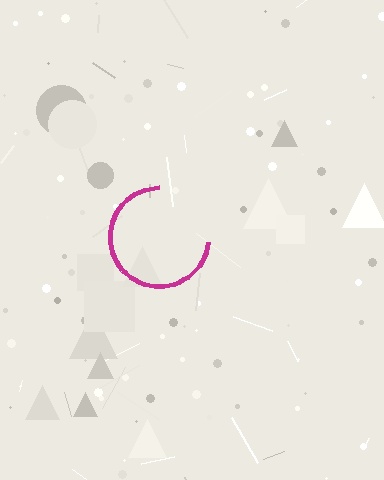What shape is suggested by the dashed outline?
The dashed outline suggests a circle.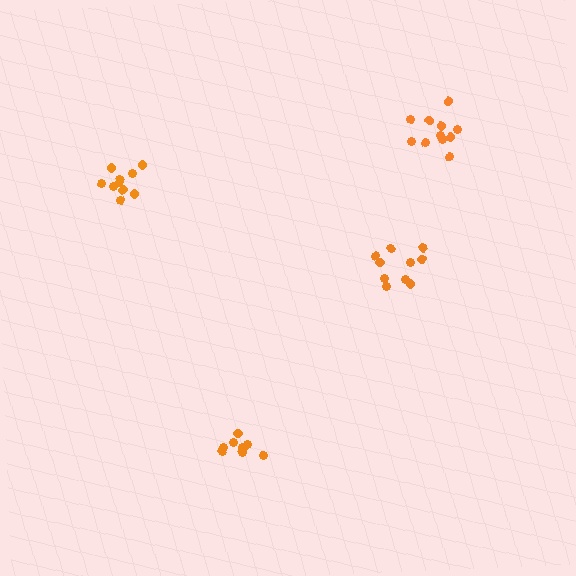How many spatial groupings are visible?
There are 4 spatial groupings.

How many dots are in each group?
Group 1: 9 dots, Group 2: 10 dots, Group 3: 10 dots, Group 4: 11 dots (40 total).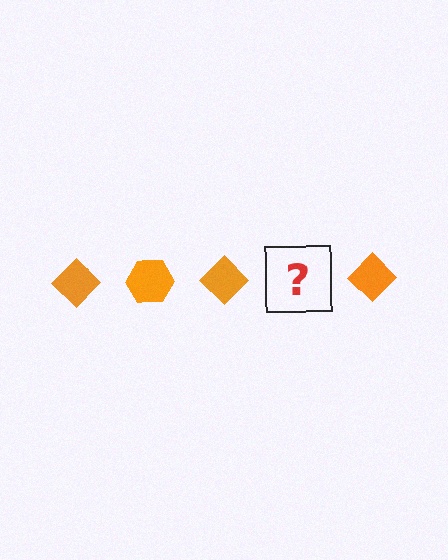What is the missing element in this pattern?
The missing element is an orange hexagon.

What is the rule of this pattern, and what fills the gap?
The rule is that the pattern cycles through diamond, hexagon shapes in orange. The gap should be filled with an orange hexagon.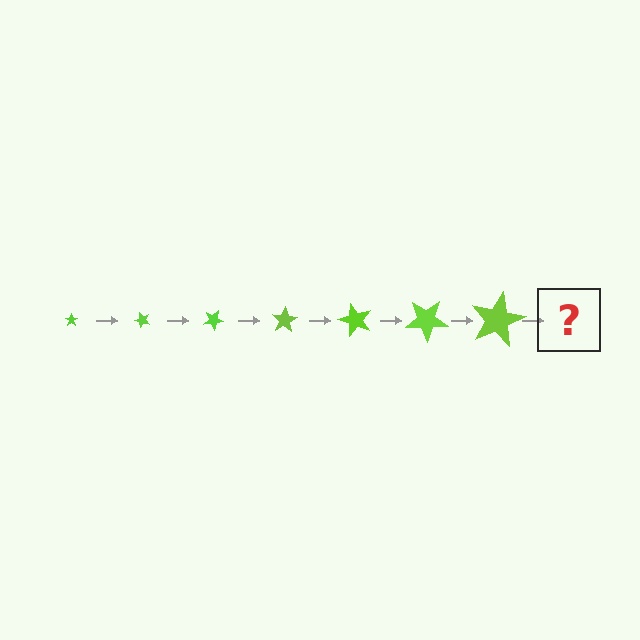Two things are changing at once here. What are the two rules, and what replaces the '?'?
The two rules are that the star grows larger each step and it rotates 50 degrees each step. The '?' should be a star, larger than the previous one and rotated 350 degrees from the start.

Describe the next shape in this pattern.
It should be a star, larger than the previous one and rotated 350 degrees from the start.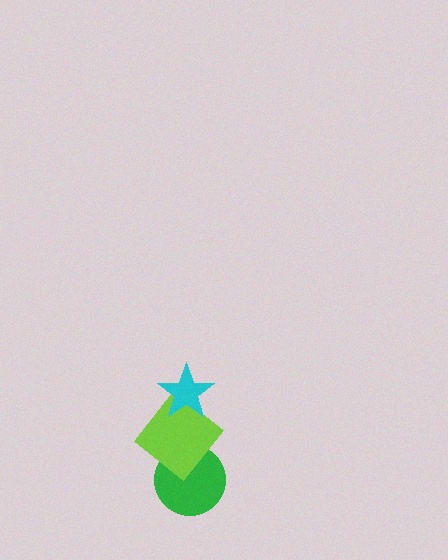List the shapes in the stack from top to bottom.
From top to bottom: the cyan star, the lime diamond, the green circle.